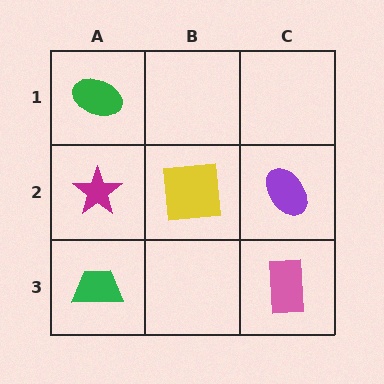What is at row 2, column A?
A magenta star.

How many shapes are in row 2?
3 shapes.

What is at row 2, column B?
A yellow square.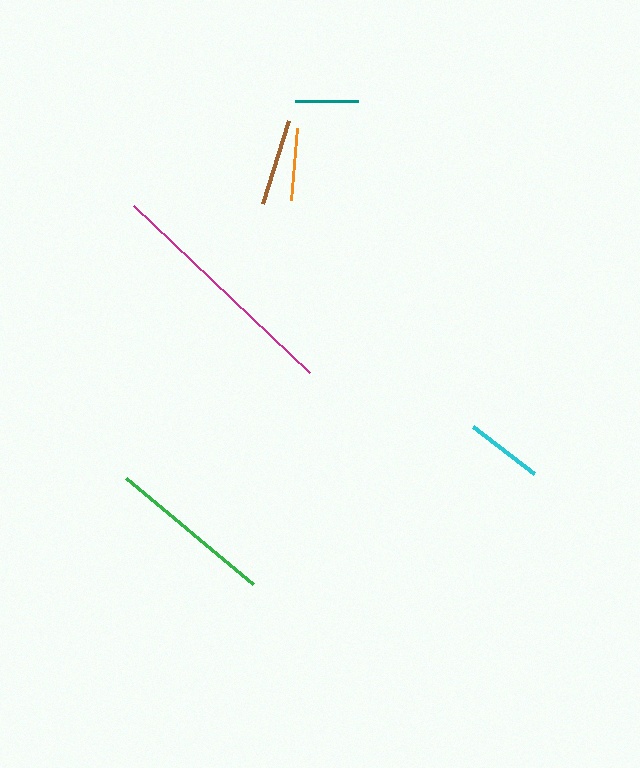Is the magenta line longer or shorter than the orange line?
The magenta line is longer than the orange line.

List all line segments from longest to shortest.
From longest to shortest: magenta, green, brown, cyan, orange, teal.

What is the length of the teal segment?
The teal segment is approximately 63 pixels long.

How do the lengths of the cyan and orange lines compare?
The cyan and orange lines are approximately the same length.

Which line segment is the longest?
The magenta line is the longest at approximately 242 pixels.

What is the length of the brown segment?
The brown segment is approximately 88 pixels long.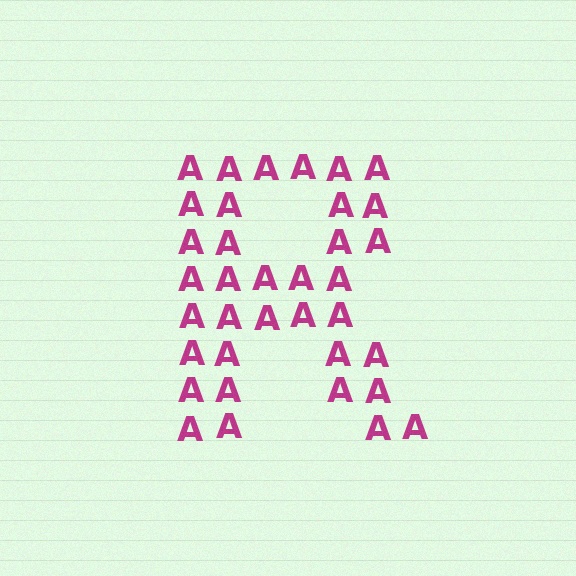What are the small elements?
The small elements are letter A's.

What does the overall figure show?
The overall figure shows the letter R.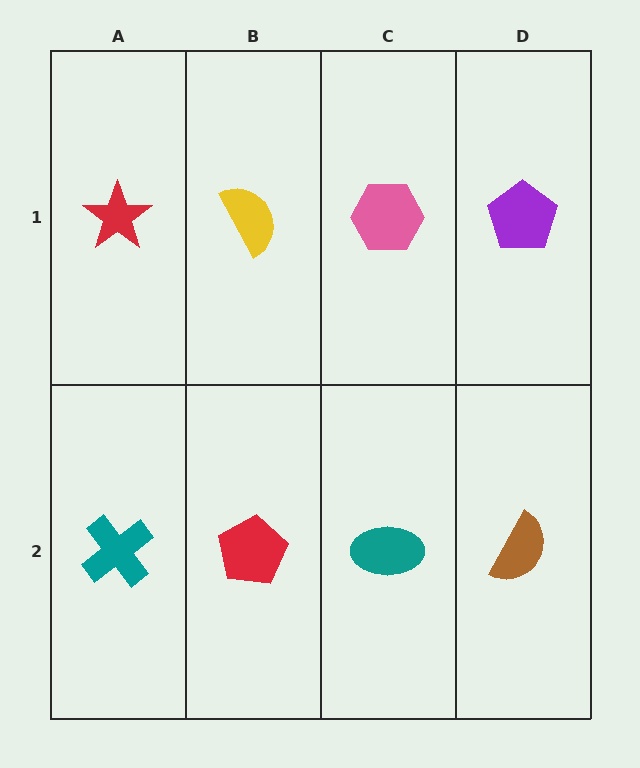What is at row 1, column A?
A red star.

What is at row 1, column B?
A yellow semicircle.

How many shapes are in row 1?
4 shapes.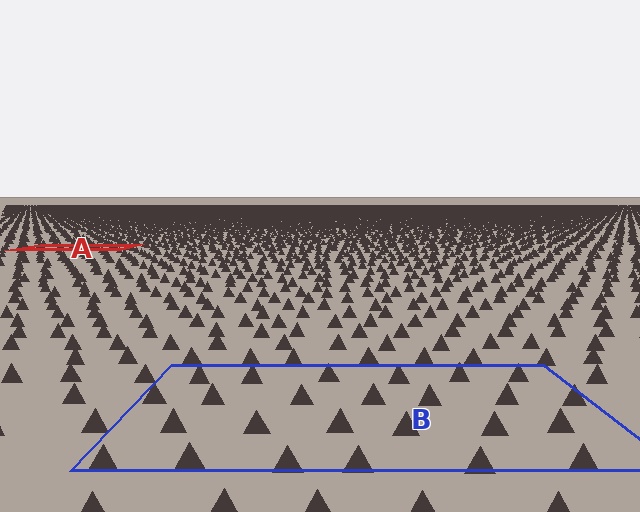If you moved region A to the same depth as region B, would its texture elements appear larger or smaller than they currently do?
They would appear larger. At a closer depth, the same texture elements are projected at a bigger on-screen size.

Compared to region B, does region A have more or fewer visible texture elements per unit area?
Region A has more texture elements per unit area — they are packed more densely because it is farther away.